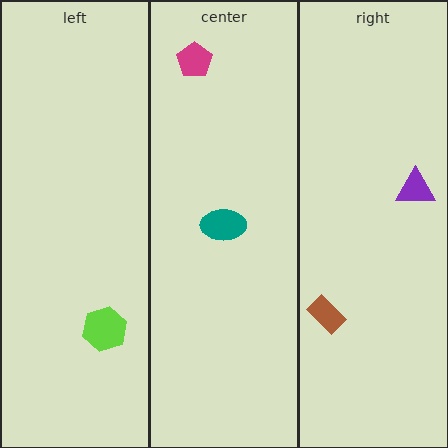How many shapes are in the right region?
2.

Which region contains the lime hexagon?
The left region.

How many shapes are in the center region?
2.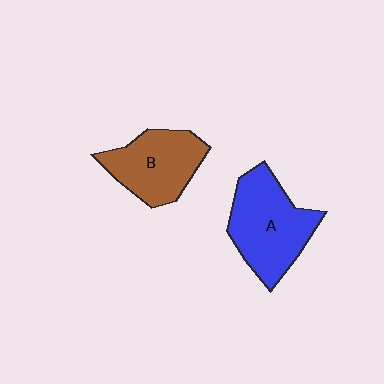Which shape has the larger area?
Shape A (blue).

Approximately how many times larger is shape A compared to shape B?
Approximately 1.2 times.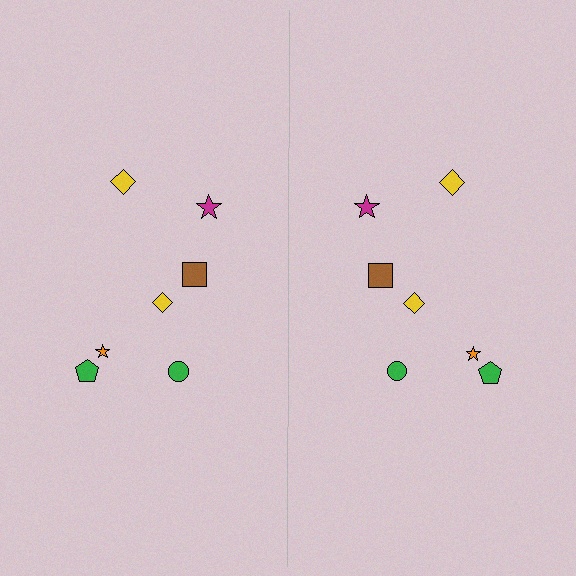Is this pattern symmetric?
Yes, this pattern has bilateral (reflection) symmetry.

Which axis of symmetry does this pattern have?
The pattern has a vertical axis of symmetry running through the center of the image.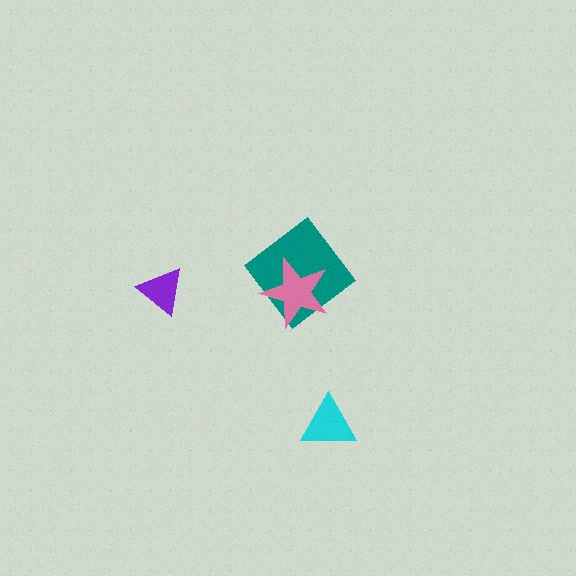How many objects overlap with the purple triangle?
0 objects overlap with the purple triangle.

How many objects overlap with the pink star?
1 object overlaps with the pink star.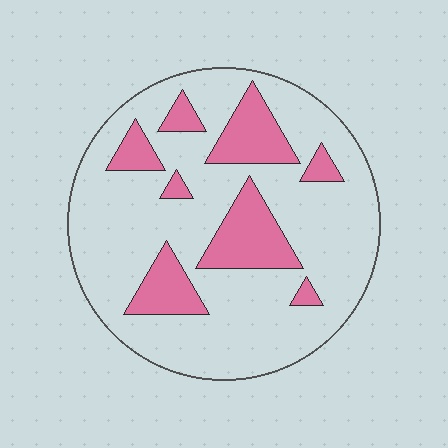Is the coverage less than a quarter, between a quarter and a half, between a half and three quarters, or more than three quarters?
Less than a quarter.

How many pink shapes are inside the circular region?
8.